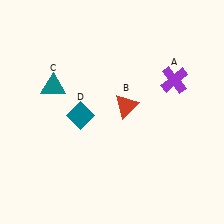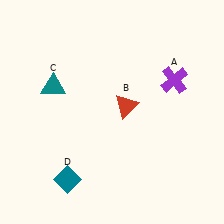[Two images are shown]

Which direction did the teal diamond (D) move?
The teal diamond (D) moved down.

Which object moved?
The teal diamond (D) moved down.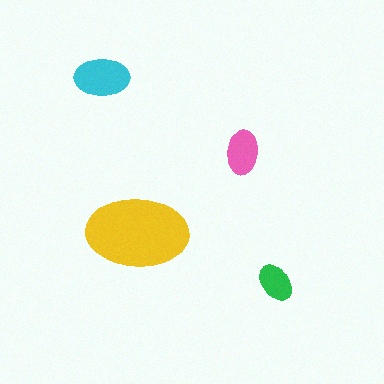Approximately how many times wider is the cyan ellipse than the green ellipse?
About 1.5 times wider.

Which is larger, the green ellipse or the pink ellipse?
The pink one.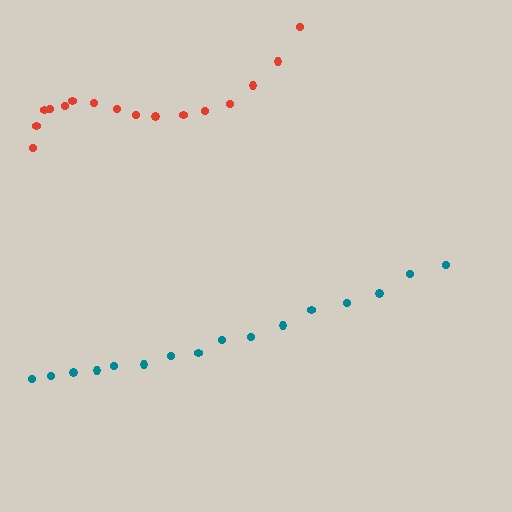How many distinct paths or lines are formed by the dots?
There are 2 distinct paths.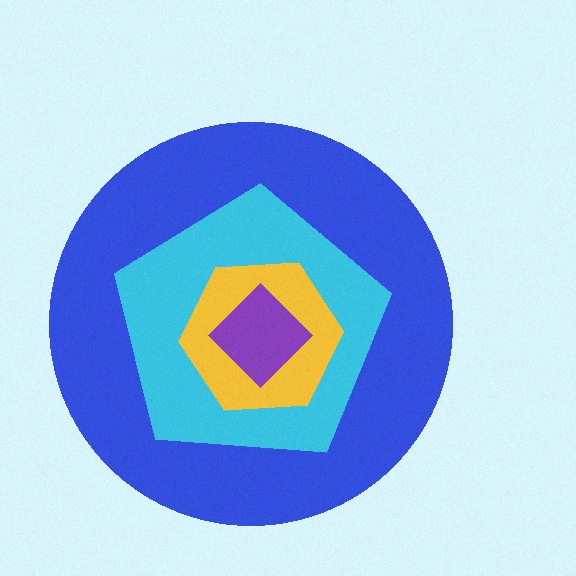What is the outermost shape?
The blue circle.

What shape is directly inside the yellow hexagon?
The purple diamond.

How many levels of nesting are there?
4.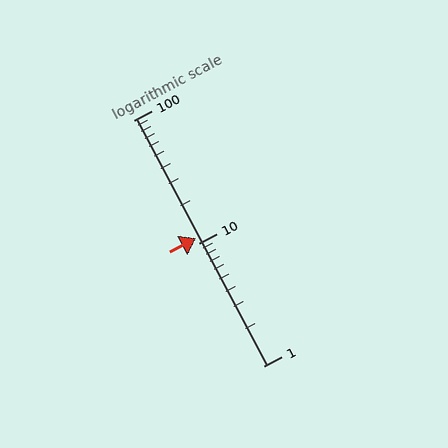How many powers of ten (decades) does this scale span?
The scale spans 2 decades, from 1 to 100.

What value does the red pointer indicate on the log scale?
The pointer indicates approximately 11.